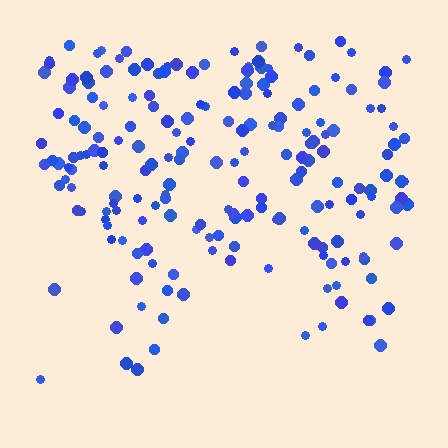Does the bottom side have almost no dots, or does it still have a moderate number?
Still a moderate number, just noticeably fewer than the top.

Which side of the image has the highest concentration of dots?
The top.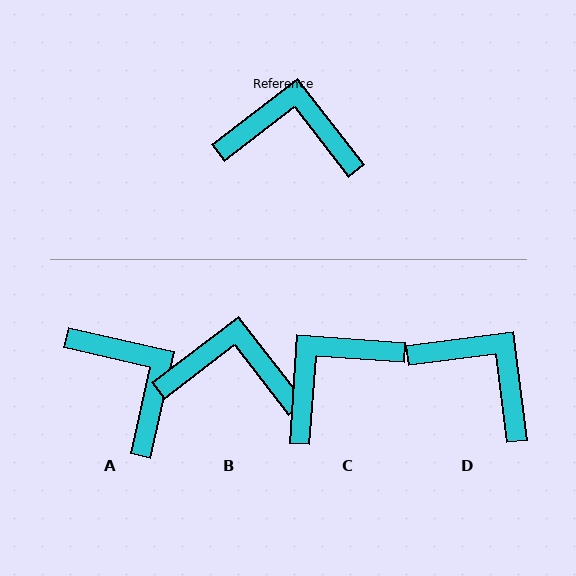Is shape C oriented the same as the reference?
No, it is off by about 48 degrees.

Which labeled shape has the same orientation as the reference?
B.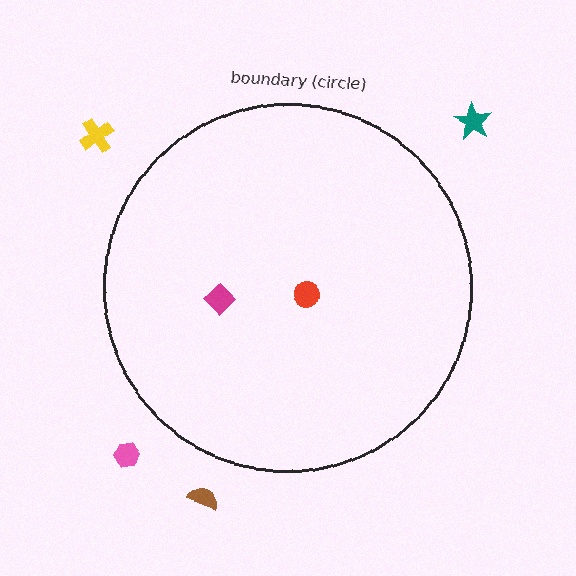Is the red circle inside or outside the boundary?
Inside.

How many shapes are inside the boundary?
2 inside, 4 outside.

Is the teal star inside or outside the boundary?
Outside.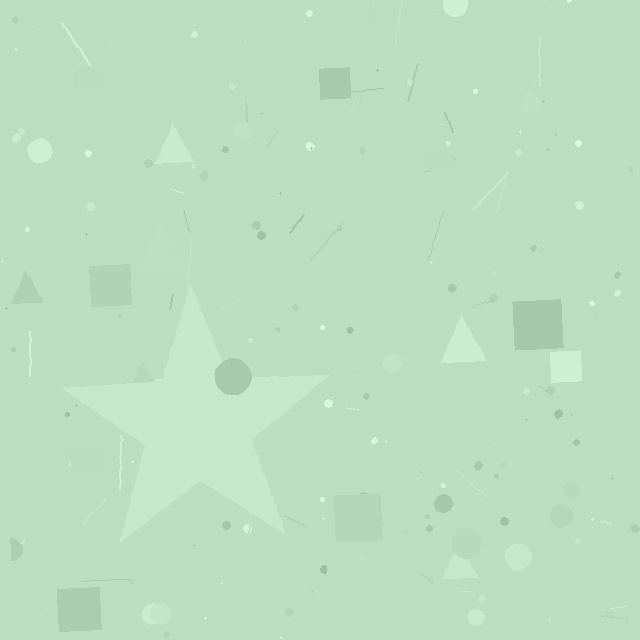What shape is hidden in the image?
A star is hidden in the image.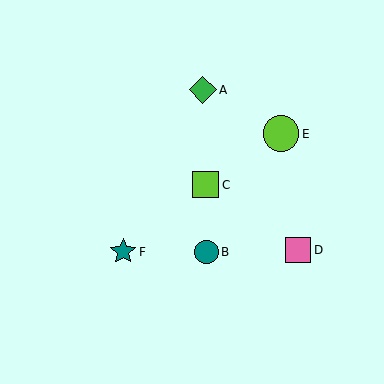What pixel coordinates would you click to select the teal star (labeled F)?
Click at (123, 252) to select the teal star F.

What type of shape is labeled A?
Shape A is a green diamond.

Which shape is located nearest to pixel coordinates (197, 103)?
The green diamond (labeled A) at (203, 90) is nearest to that location.